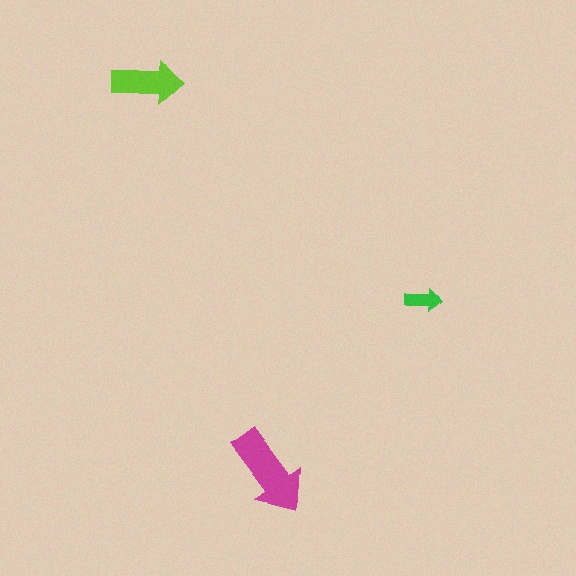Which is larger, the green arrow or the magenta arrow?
The magenta one.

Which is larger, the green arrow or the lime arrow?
The lime one.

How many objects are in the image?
There are 3 objects in the image.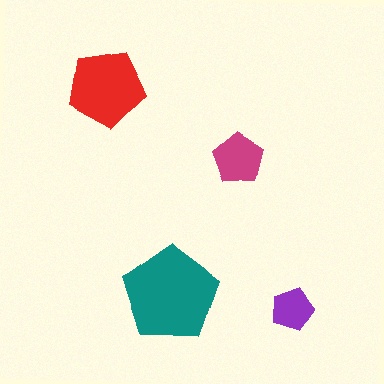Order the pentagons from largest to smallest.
the teal one, the red one, the magenta one, the purple one.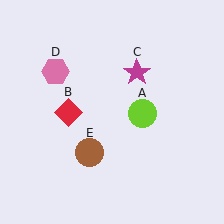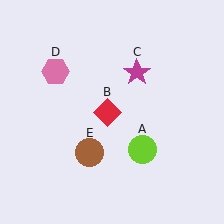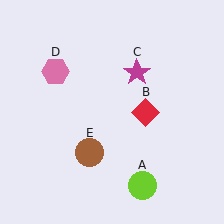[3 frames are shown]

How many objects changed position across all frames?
2 objects changed position: lime circle (object A), red diamond (object B).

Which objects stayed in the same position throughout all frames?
Magenta star (object C) and pink hexagon (object D) and brown circle (object E) remained stationary.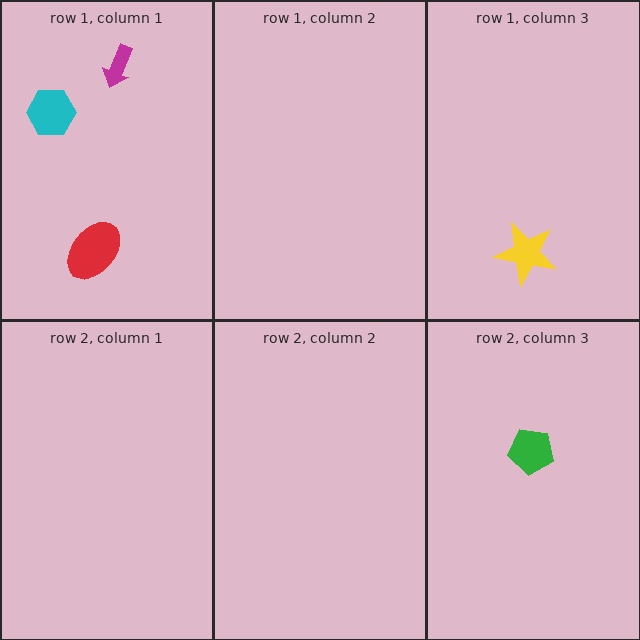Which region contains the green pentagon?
The row 2, column 3 region.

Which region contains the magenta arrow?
The row 1, column 1 region.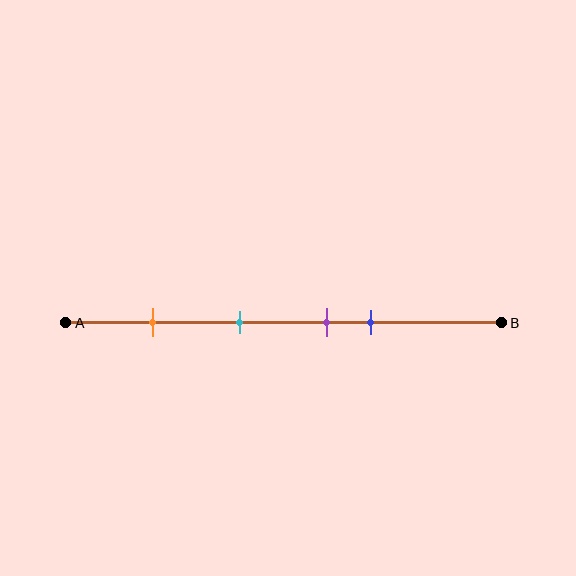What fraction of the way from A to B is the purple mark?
The purple mark is approximately 60% (0.6) of the way from A to B.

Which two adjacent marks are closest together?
The purple and blue marks are the closest adjacent pair.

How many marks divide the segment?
There are 4 marks dividing the segment.